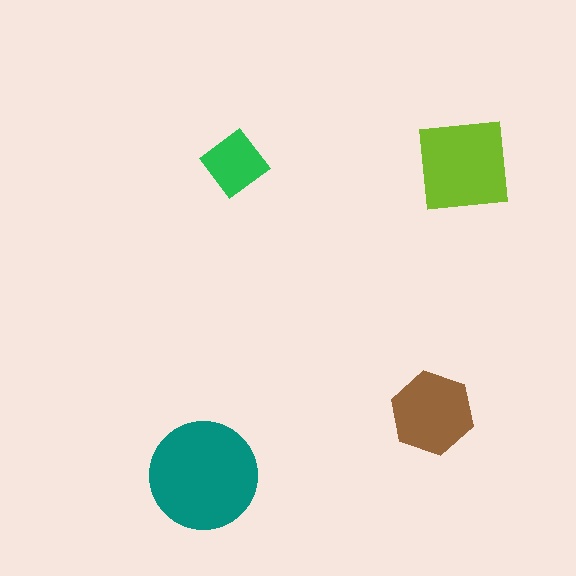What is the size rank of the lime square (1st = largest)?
2nd.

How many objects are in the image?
There are 4 objects in the image.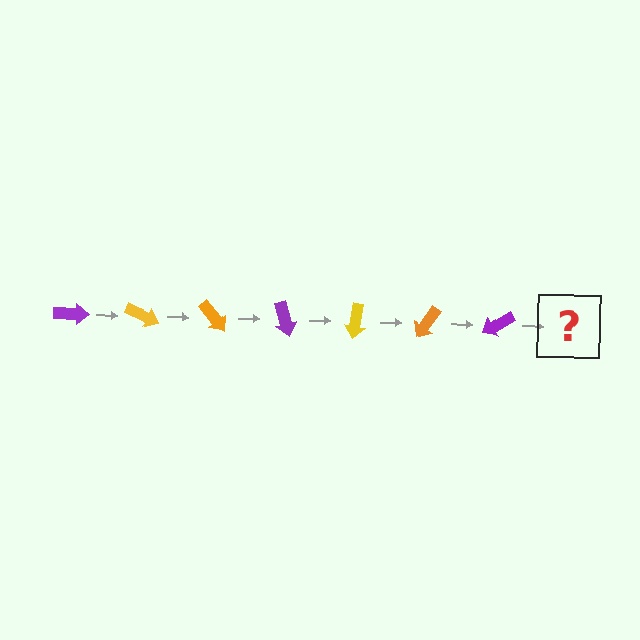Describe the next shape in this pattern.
It should be a yellow arrow, rotated 175 degrees from the start.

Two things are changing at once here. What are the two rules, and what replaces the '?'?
The two rules are that it rotates 25 degrees each step and the color cycles through purple, yellow, and orange. The '?' should be a yellow arrow, rotated 175 degrees from the start.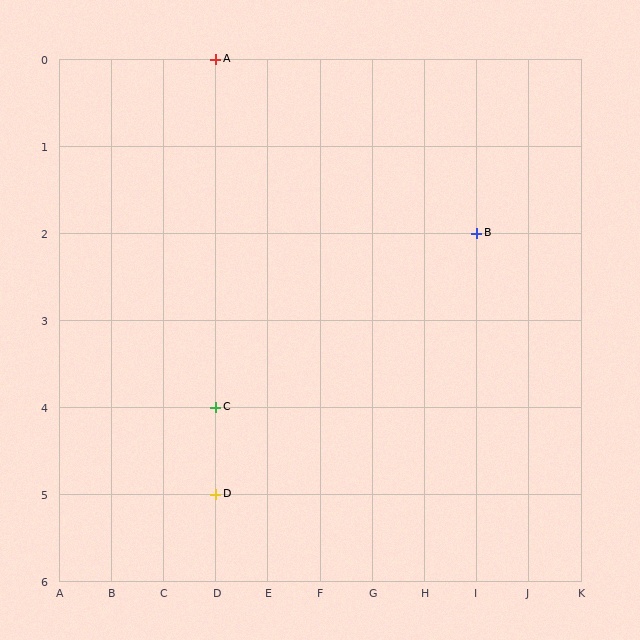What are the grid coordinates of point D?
Point D is at grid coordinates (D, 5).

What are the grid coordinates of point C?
Point C is at grid coordinates (D, 4).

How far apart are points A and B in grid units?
Points A and B are 5 columns and 2 rows apart (about 5.4 grid units diagonally).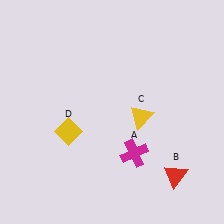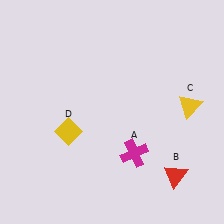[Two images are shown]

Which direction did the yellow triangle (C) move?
The yellow triangle (C) moved right.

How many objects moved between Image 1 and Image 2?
1 object moved between the two images.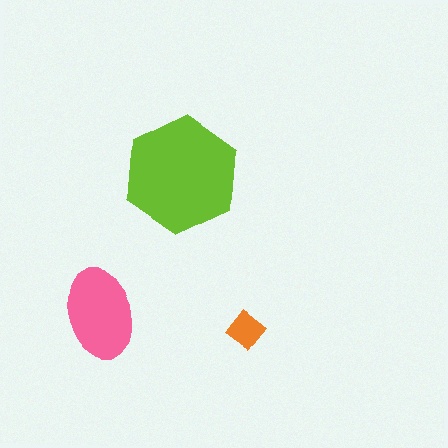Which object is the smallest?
The orange diamond.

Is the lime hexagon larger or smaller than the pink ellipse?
Larger.